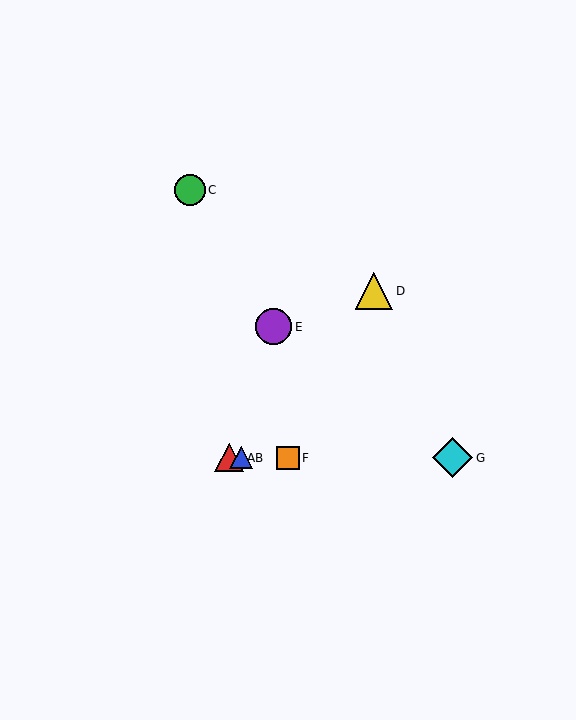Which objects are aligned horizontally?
Objects A, B, F, G are aligned horizontally.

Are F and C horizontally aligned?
No, F is at y≈458 and C is at y≈190.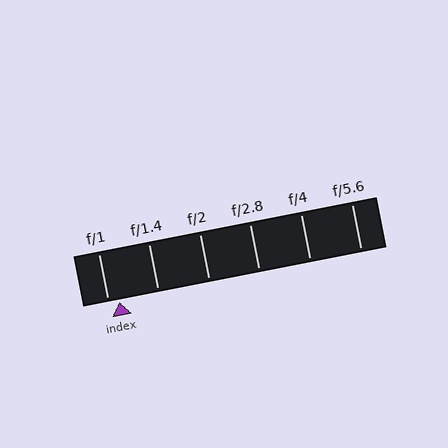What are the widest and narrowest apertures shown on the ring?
The widest aperture shown is f/1 and the narrowest is f/5.6.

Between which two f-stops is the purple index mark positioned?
The index mark is between f/1 and f/1.4.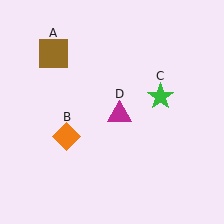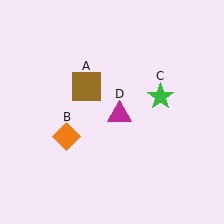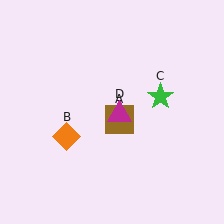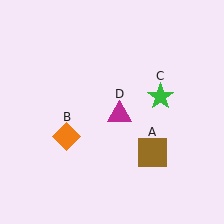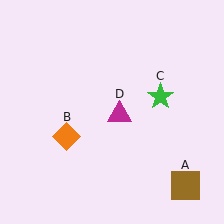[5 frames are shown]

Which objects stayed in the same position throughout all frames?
Orange diamond (object B) and green star (object C) and magenta triangle (object D) remained stationary.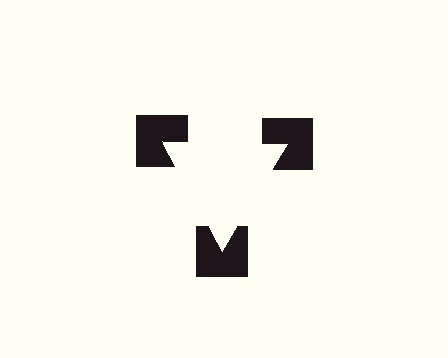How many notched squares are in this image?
There are 3 — one at each vertex of the illusory triangle.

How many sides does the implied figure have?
3 sides.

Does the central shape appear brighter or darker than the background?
It typically appears slightly brighter than the background, even though no actual brightness change is drawn.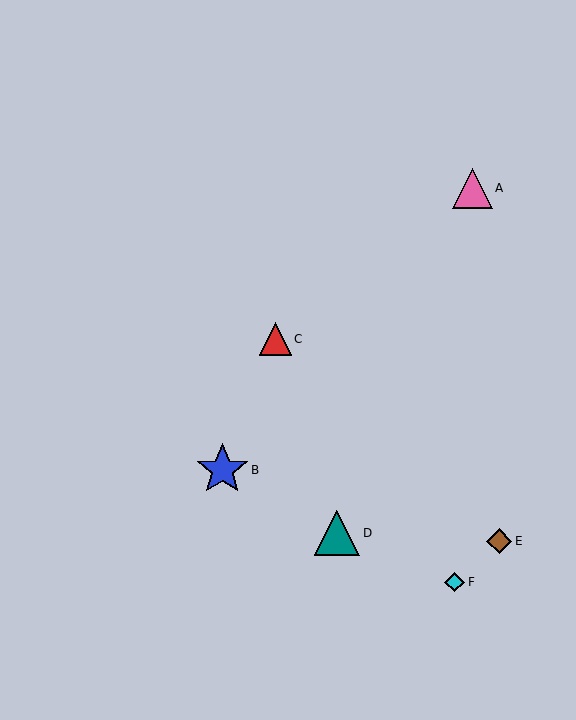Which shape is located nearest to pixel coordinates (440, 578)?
The cyan diamond (labeled F) at (455, 582) is nearest to that location.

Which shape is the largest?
The blue star (labeled B) is the largest.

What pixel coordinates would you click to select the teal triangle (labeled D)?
Click at (337, 533) to select the teal triangle D.